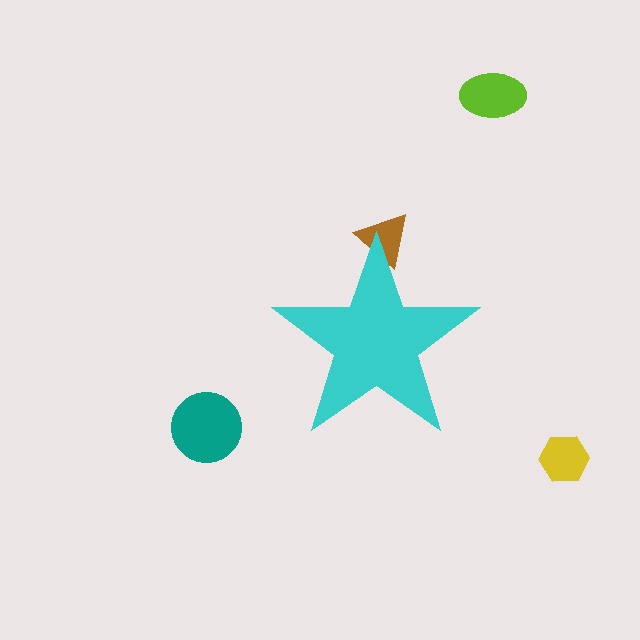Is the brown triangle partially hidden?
Yes, the brown triangle is partially hidden behind the cyan star.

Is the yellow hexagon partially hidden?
No, the yellow hexagon is fully visible.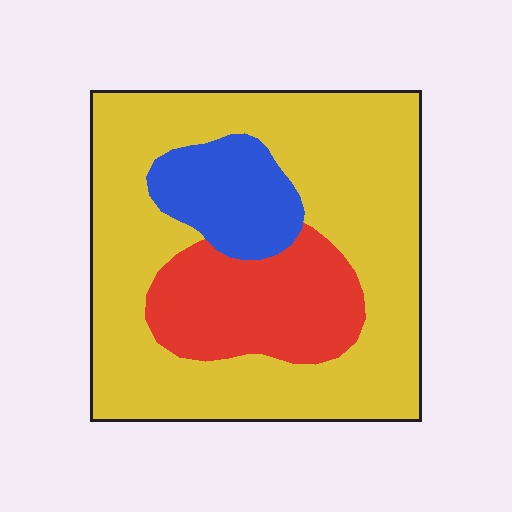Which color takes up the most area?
Yellow, at roughly 65%.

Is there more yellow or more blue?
Yellow.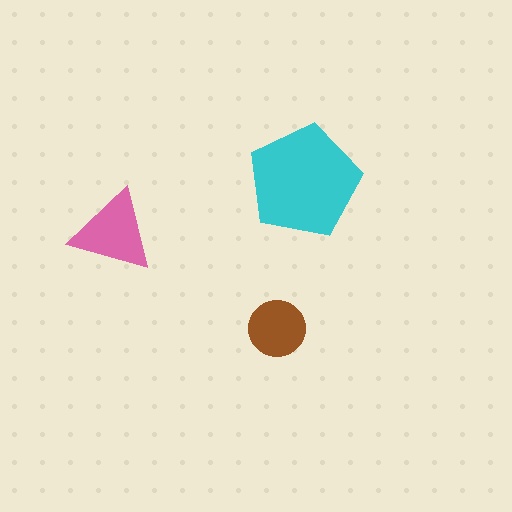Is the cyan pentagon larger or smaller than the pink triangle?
Larger.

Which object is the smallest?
The brown circle.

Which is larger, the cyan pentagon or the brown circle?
The cyan pentagon.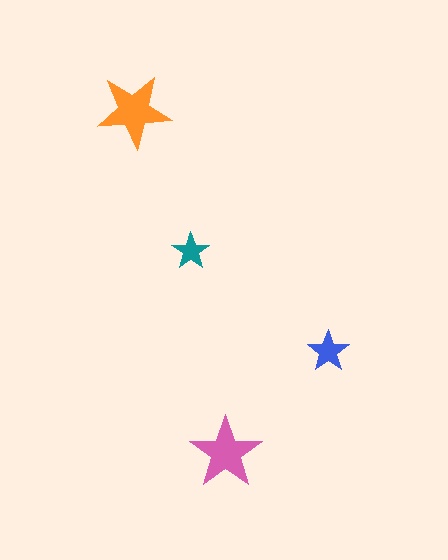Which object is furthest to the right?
The blue star is rightmost.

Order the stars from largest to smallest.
the orange one, the pink one, the blue one, the teal one.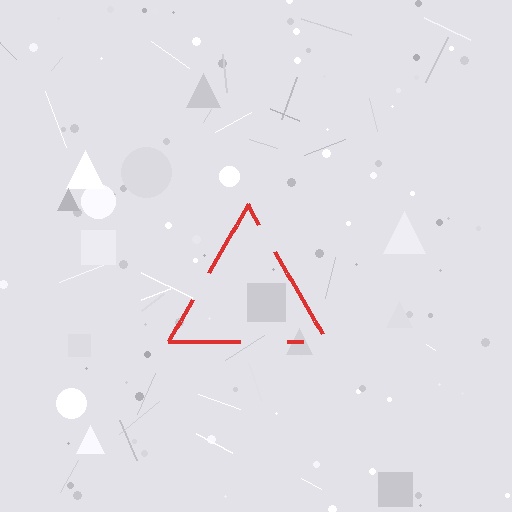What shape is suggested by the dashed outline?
The dashed outline suggests a triangle.